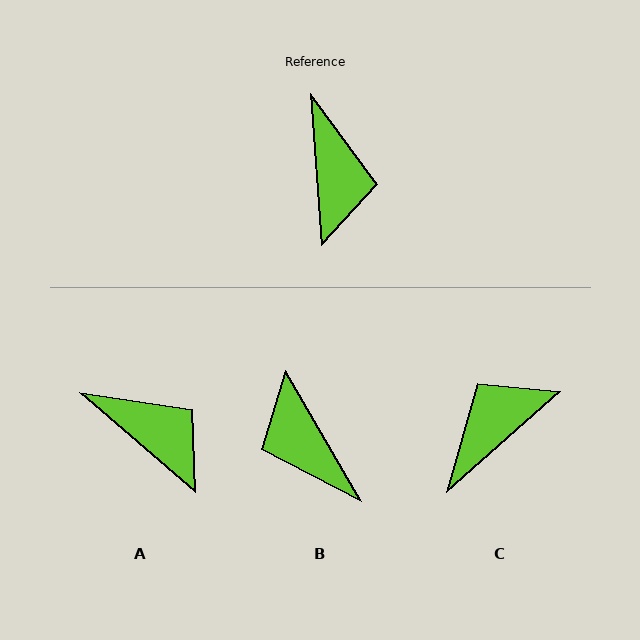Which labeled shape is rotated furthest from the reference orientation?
B, about 154 degrees away.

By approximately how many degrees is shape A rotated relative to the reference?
Approximately 45 degrees counter-clockwise.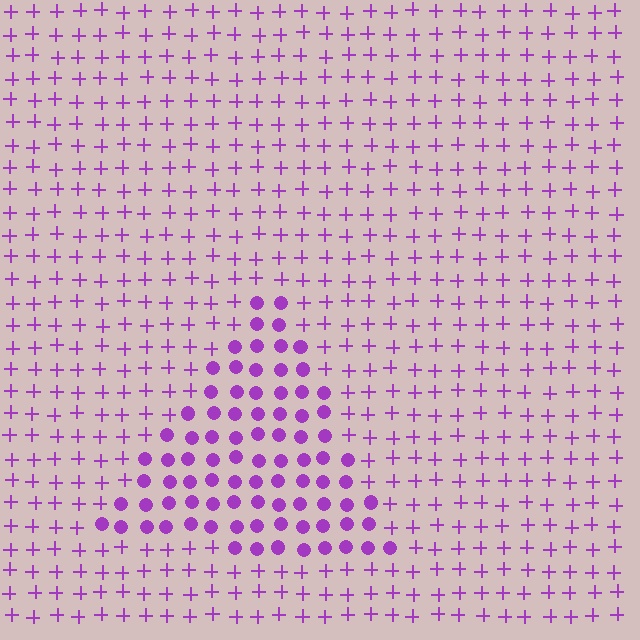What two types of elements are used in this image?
The image uses circles inside the triangle region and plus signs outside it.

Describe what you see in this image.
The image is filled with small purple elements arranged in a uniform grid. A triangle-shaped region contains circles, while the surrounding area contains plus signs. The boundary is defined purely by the change in element shape.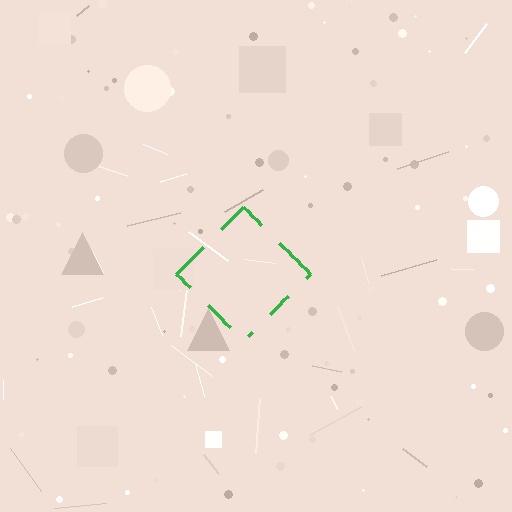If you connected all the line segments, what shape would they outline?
They would outline a diamond.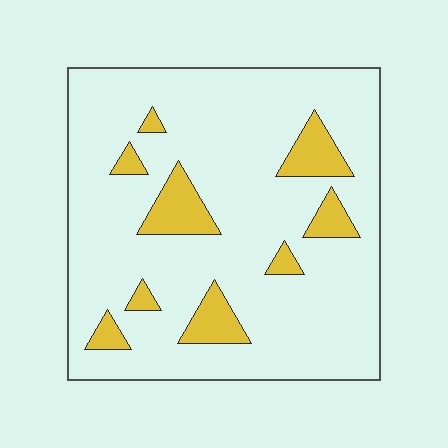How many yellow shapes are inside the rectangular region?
9.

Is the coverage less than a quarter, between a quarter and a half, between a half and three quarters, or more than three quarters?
Less than a quarter.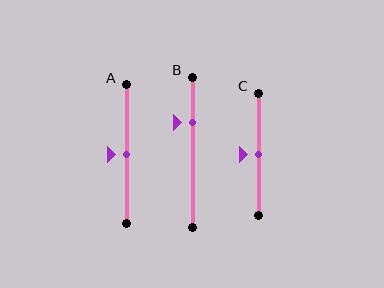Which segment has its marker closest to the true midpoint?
Segment A has its marker closest to the true midpoint.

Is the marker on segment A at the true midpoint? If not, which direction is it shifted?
Yes, the marker on segment A is at the true midpoint.